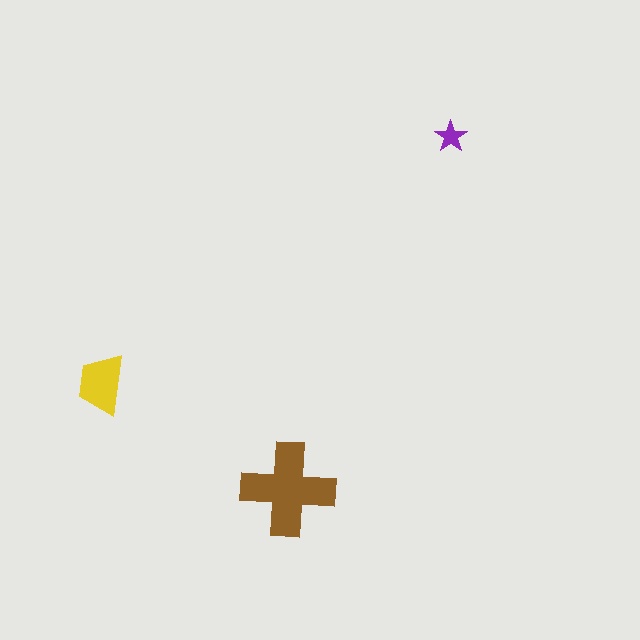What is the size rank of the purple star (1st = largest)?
3rd.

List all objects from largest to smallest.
The brown cross, the yellow trapezoid, the purple star.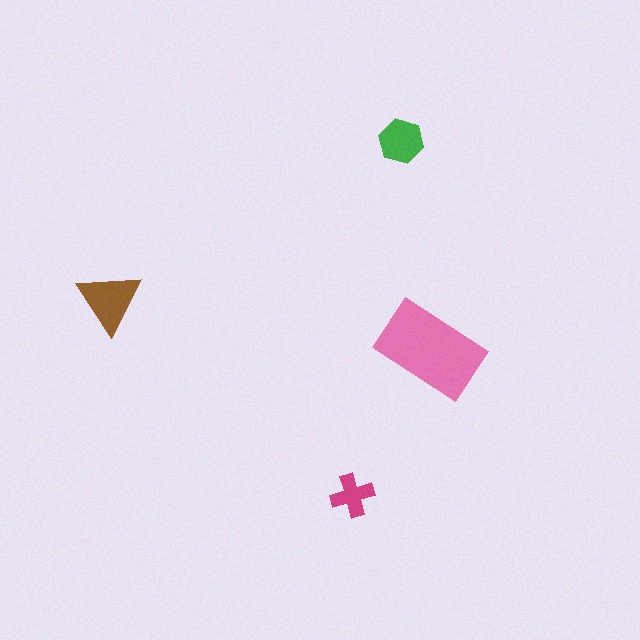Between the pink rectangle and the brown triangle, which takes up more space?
The pink rectangle.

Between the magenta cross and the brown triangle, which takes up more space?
The brown triangle.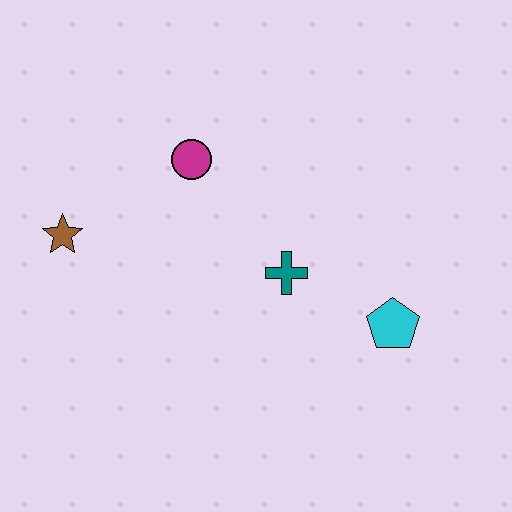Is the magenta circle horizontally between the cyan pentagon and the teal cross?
No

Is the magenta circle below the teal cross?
No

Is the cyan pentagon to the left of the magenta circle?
No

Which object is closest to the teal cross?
The cyan pentagon is closest to the teal cross.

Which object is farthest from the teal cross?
The brown star is farthest from the teal cross.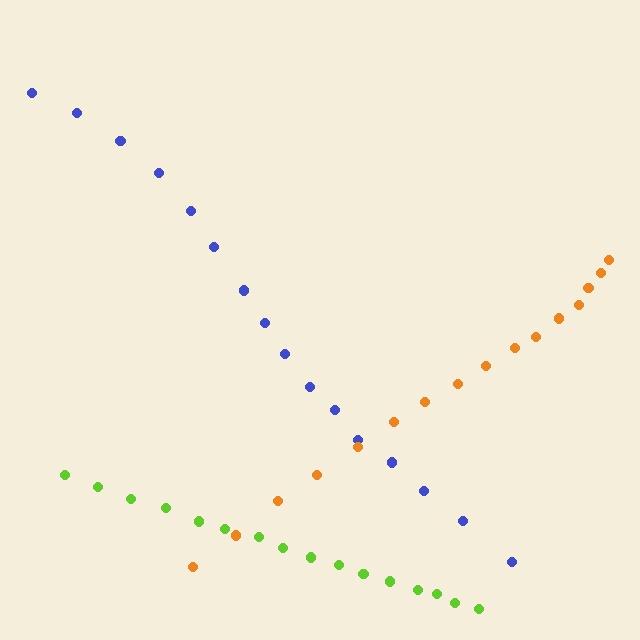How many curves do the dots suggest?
There are 3 distinct paths.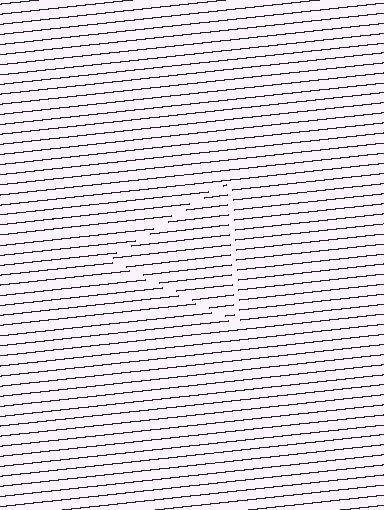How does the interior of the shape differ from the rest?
The interior of the shape contains the same grating, shifted by half a period — the contour is defined by the phase discontinuity where line-ends from the inner and outer gratings abut.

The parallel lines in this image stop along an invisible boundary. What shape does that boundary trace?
An illusory triangle. The interior of the shape contains the same grating, shifted by half a period — the contour is defined by the phase discontinuity where line-ends from the inner and outer gratings abut.